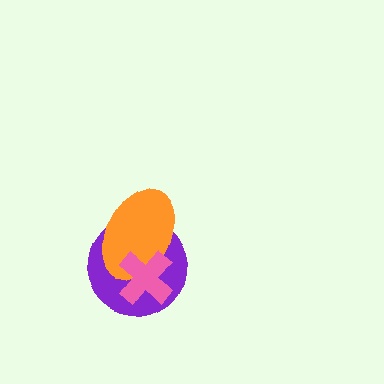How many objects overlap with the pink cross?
2 objects overlap with the pink cross.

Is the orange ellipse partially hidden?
Yes, it is partially covered by another shape.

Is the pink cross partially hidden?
No, no other shape covers it.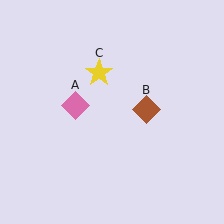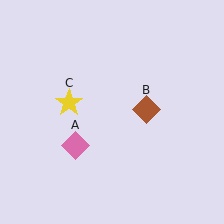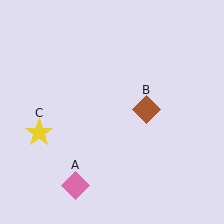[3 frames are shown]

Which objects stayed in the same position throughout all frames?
Brown diamond (object B) remained stationary.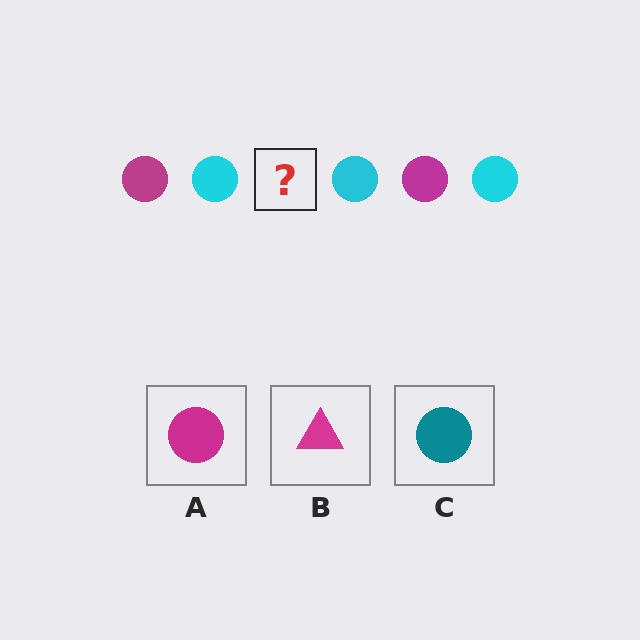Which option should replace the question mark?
Option A.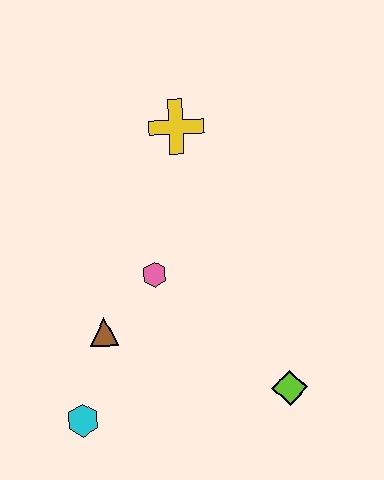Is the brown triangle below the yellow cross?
Yes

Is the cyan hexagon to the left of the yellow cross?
Yes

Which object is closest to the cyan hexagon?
The brown triangle is closest to the cyan hexagon.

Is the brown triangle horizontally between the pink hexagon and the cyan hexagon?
Yes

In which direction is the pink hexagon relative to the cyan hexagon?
The pink hexagon is above the cyan hexagon.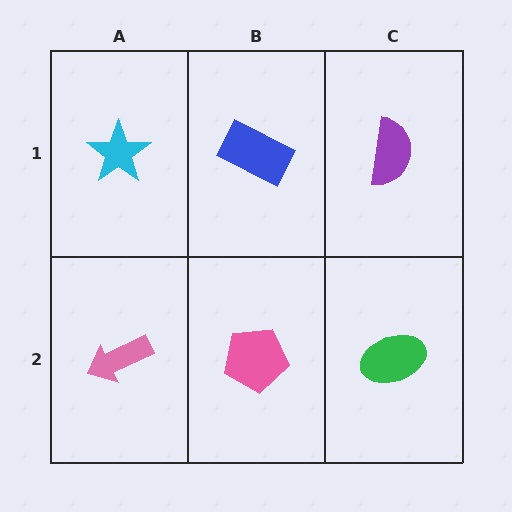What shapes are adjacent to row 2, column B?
A blue rectangle (row 1, column B), a pink arrow (row 2, column A), a green ellipse (row 2, column C).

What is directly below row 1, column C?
A green ellipse.